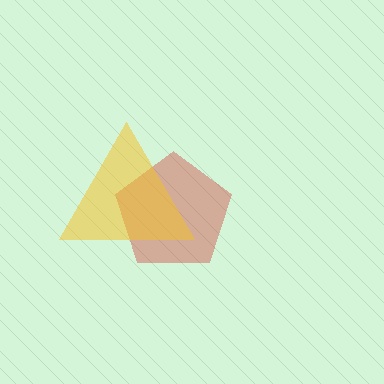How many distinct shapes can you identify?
There are 2 distinct shapes: a red pentagon, a yellow triangle.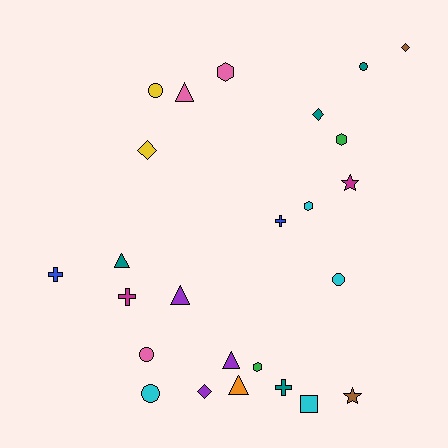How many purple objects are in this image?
There are 3 purple objects.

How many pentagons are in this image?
There are no pentagons.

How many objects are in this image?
There are 25 objects.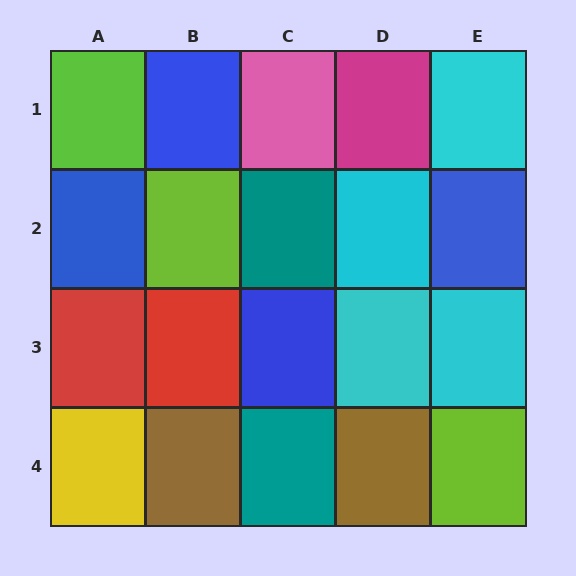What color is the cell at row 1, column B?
Blue.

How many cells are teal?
2 cells are teal.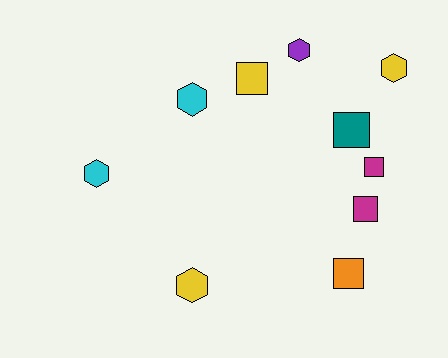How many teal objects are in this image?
There is 1 teal object.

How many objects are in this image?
There are 10 objects.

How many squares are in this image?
There are 5 squares.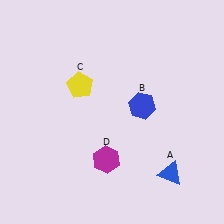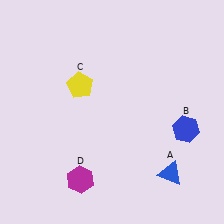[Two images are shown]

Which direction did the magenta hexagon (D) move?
The magenta hexagon (D) moved left.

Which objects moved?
The objects that moved are: the blue hexagon (B), the magenta hexagon (D).